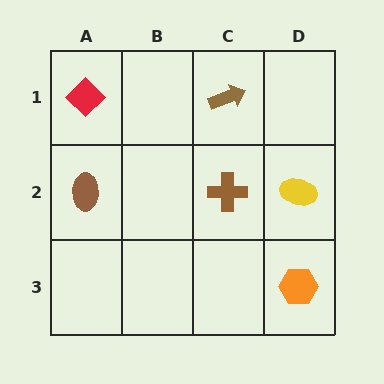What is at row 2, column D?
A yellow ellipse.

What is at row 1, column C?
A brown arrow.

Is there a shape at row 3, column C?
No, that cell is empty.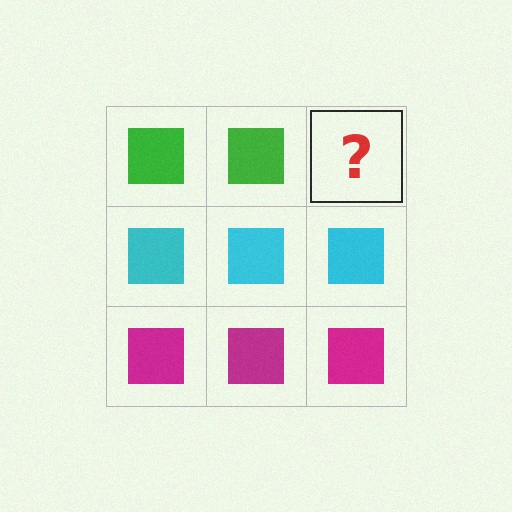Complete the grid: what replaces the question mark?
The question mark should be replaced with a green square.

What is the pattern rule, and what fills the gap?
The rule is that each row has a consistent color. The gap should be filled with a green square.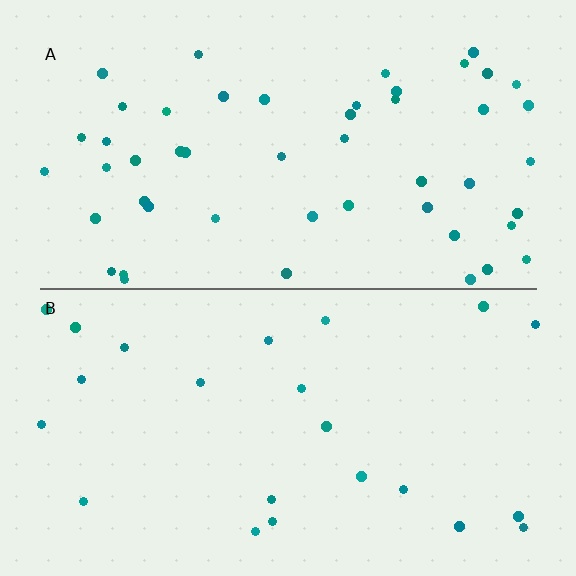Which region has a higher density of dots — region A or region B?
A (the top).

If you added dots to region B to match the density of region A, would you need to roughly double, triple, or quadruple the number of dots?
Approximately double.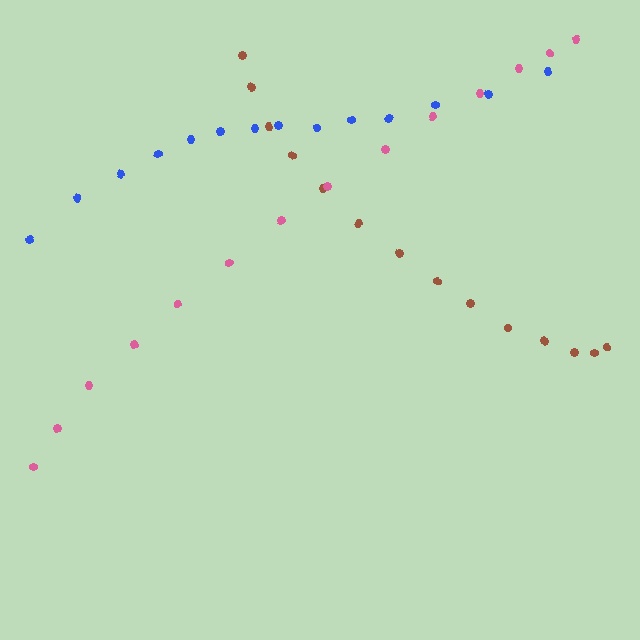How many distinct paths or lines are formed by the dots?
There are 3 distinct paths.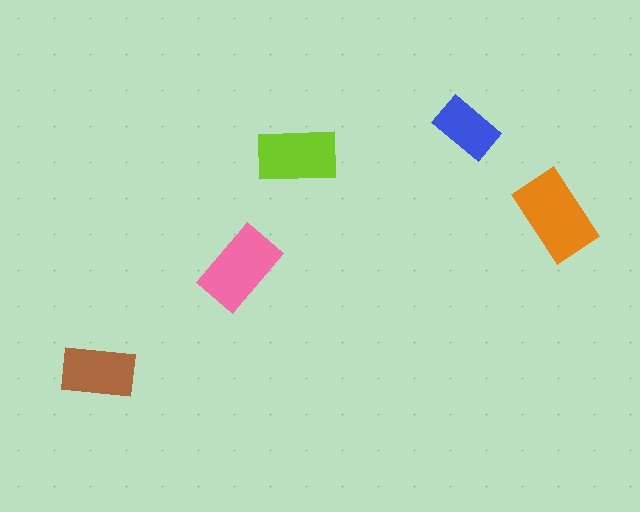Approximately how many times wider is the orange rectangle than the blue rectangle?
About 1.5 times wider.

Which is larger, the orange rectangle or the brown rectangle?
The orange one.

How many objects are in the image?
There are 5 objects in the image.